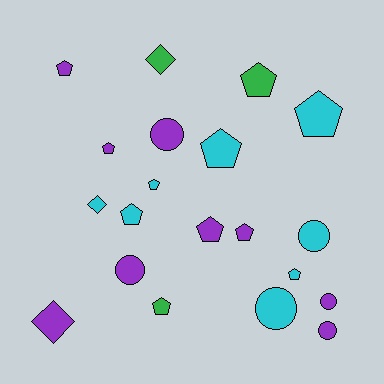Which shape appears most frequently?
Pentagon, with 11 objects.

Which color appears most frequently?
Purple, with 9 objects.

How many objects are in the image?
There are 20 objects.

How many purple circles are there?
There are 4 purple circles.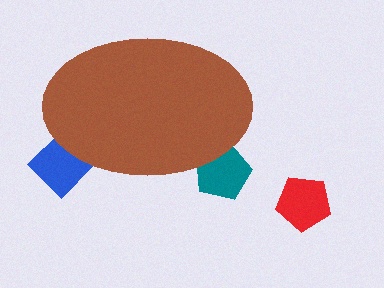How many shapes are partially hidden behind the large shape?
2 shapes are partially hidden.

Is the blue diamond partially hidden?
Yes, the blue diamond is partially hidden behind the brown ellipse.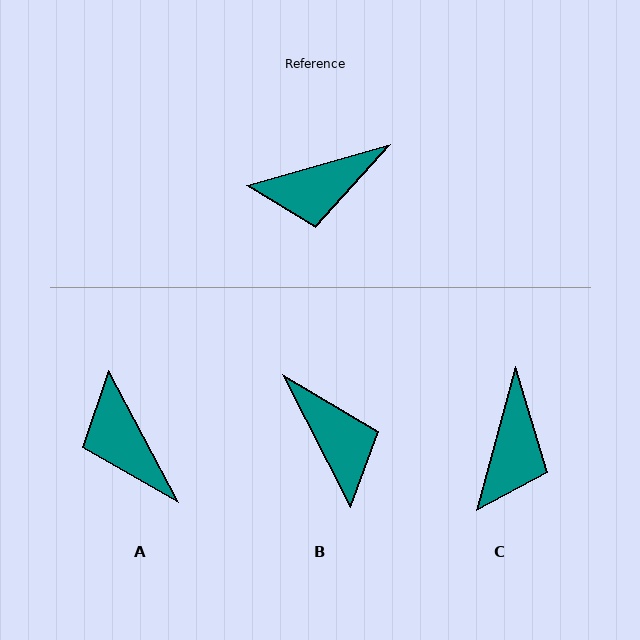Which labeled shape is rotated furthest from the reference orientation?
B, about 101 degrees away.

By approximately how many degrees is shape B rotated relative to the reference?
Approximately 101 degrees counter-clockwise.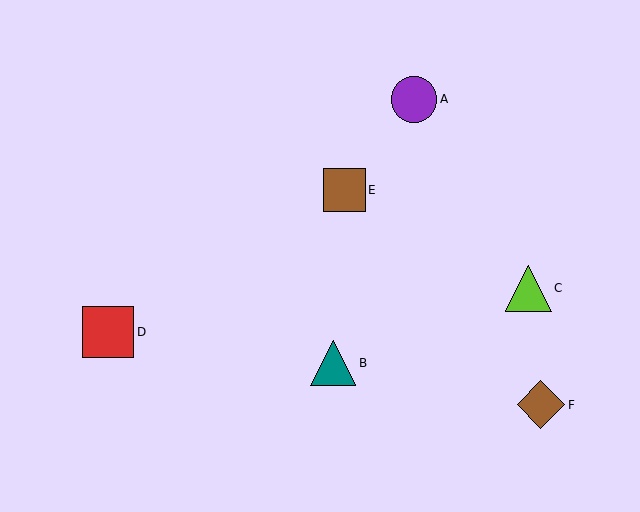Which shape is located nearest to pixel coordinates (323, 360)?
The teal triangle (labeled B) at (333, 363) is nearest to that location.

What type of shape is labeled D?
Shape D is a red square.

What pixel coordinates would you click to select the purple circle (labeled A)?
Click at (414, 99) to select the purple circle A.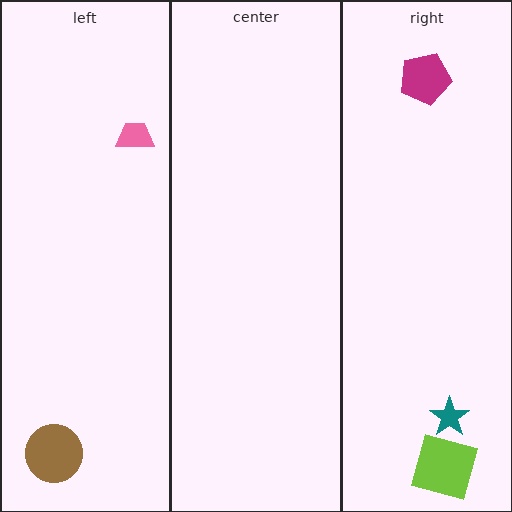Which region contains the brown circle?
The left region.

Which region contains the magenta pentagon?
The right region.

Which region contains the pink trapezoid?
The left region.